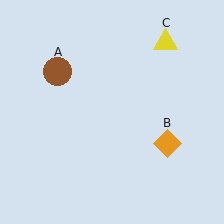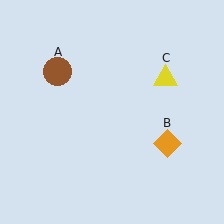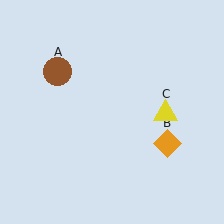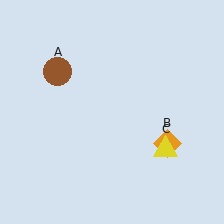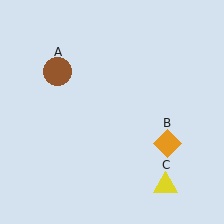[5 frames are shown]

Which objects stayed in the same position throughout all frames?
Brown circle (object A) and orange diamond (object B) remained stationary.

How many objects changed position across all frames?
1 object changed position: yellow triangle (object C).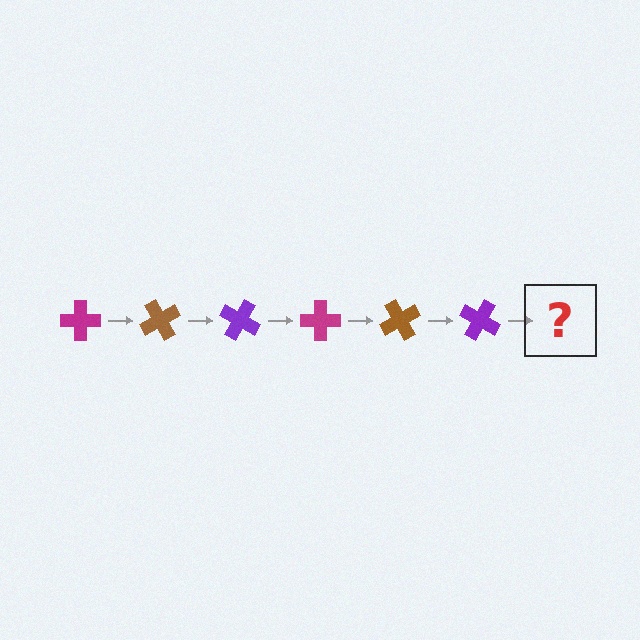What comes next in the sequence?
The next element should be a magenta cross, rotated 360 degrees from the start.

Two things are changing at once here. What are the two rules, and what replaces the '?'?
The two rules are that it rotates 60 degrees each step and the color cycles through magenta, brown, and purple. The '?' should be a magenta cross, rotated 360 degrees from the start.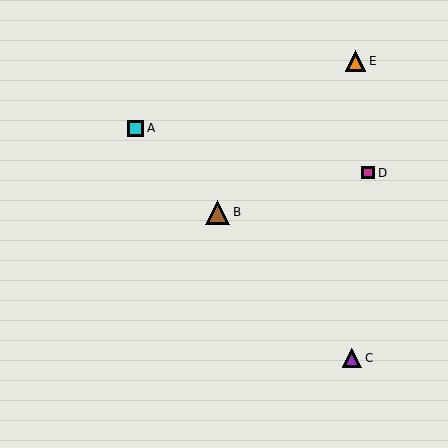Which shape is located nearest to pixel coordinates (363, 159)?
The magenta square (labeled D) at (368, 173) is nearest to that location.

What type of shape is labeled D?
Shape D is a magenta square.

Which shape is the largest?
The brown triangle (labeled B) is the largest.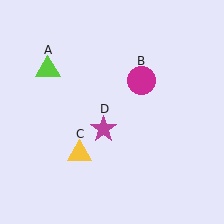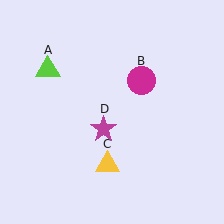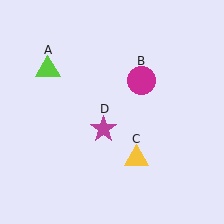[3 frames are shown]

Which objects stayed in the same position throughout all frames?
Lime triangle (object A) and magenta circle (object B) and magenta star (object D) remained stationary.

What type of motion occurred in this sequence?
The yellow triangle (object C) rotated counterclockwise around the center of the scene.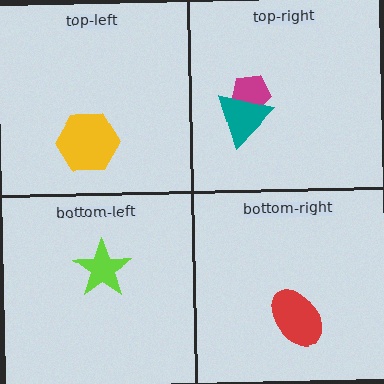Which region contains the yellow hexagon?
The top-left region.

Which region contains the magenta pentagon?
The top-right region.